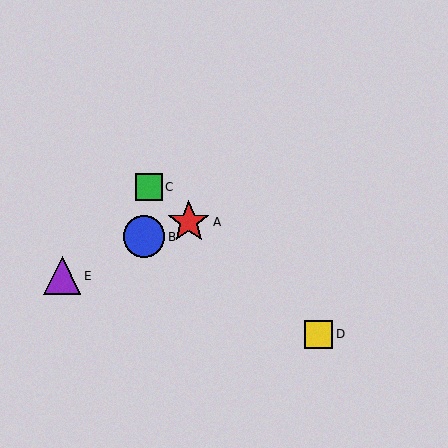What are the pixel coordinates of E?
Object E is at (62, 276).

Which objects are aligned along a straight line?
Objects A, C, D are aligned along a straight line.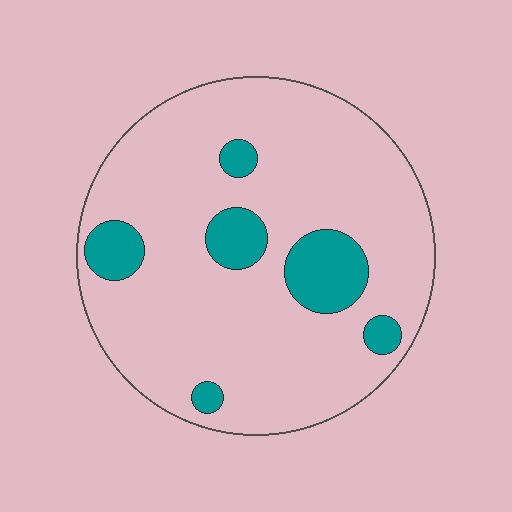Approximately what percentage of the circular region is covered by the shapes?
Approximately 15%.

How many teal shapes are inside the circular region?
6.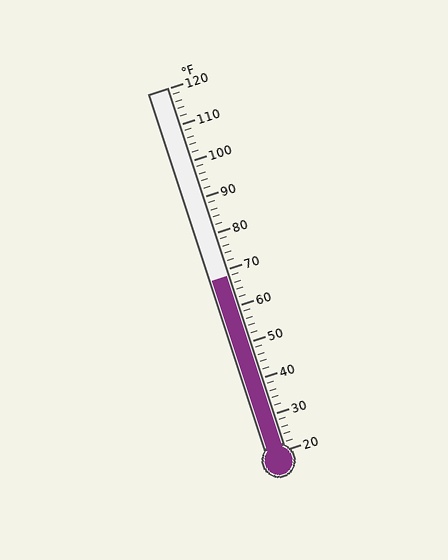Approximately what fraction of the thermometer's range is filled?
The thermometer is filled to approximately 50% of its range.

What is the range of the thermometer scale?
The thermometer scale ranges from 20°F to 120°F.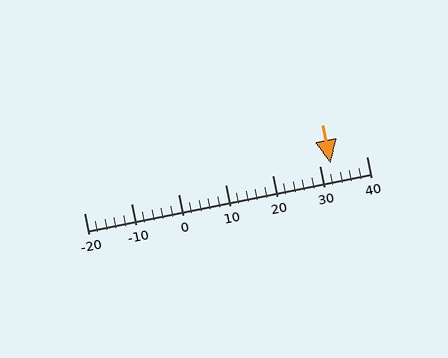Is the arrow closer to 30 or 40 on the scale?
The arrow is closer to 30.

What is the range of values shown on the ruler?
The ruler shows values from -20 to 40.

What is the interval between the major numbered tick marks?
The major tick marks are spaced 10 units apart.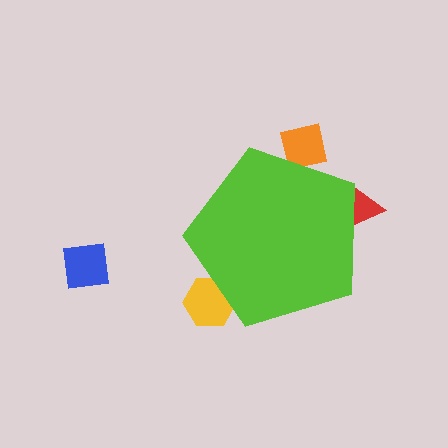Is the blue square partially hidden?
No, the blue square is fully visible.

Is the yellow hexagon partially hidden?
Yes, the yellow hexagon is partially hidden behind the lime pentagon.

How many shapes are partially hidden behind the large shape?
3 shapes are partially hidden.